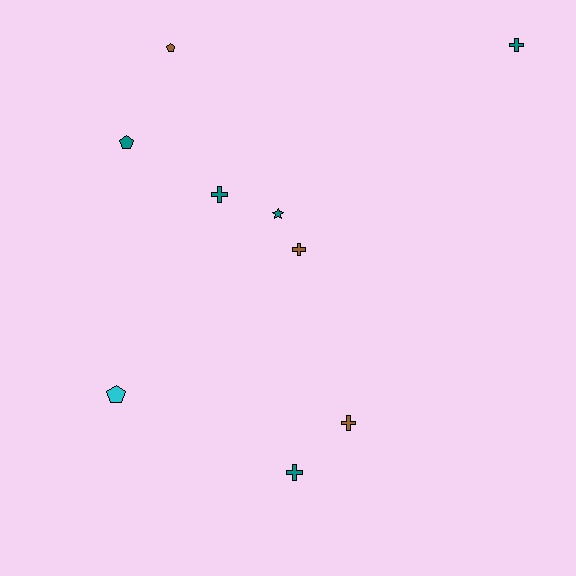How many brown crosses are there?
There are 2 brown crosses.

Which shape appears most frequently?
Cross, with 5 objects.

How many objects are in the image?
There are 9 objects.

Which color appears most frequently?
Teal, with 5 objects.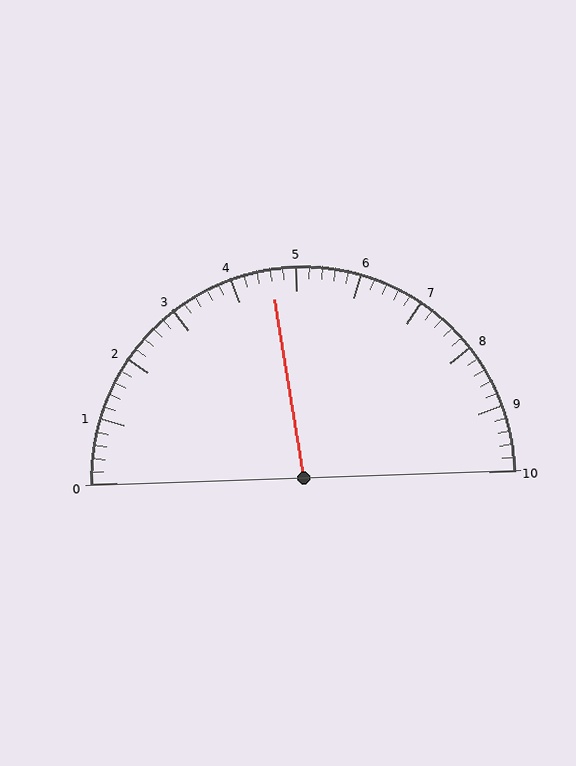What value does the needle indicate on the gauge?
The needle indicates approximately 4.6.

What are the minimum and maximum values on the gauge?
The gauge ranges from 0 to 10.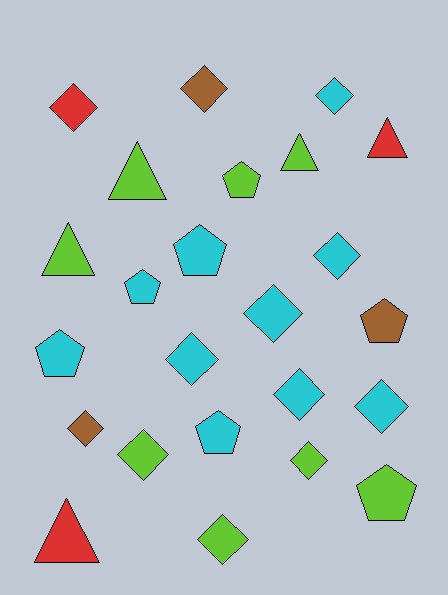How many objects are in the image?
There are 24 objects.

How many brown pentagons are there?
There is 1 brown pentagon.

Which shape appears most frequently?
Diamond, with 12 objects.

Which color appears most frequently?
Cyan, with 10 objects.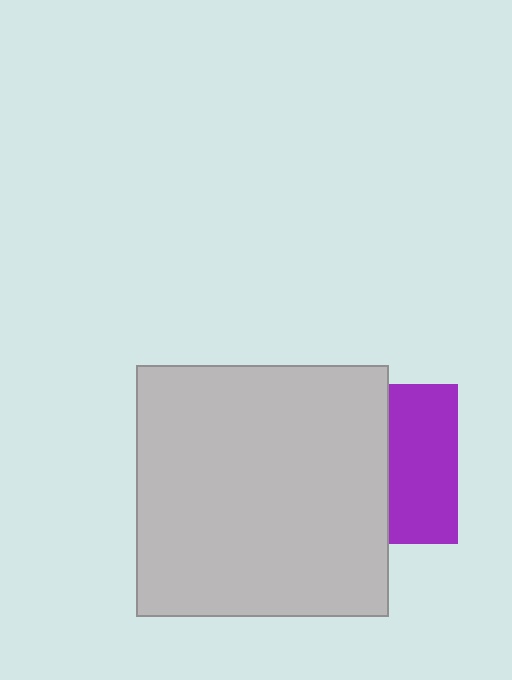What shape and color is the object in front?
The object in front is a light gray square.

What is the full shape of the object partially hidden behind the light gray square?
The partially hidden object is a purple square.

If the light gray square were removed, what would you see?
You would see the complete purple square.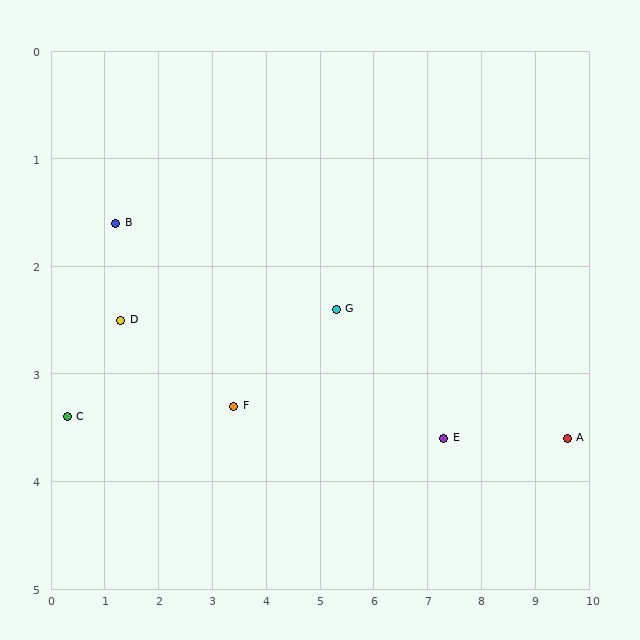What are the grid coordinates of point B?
Point B is at approximately (1.2, 1.6).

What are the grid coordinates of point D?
Point D is at approximately (1.3, 2.5).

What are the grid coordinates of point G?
Point G is at approximately (5.3, 2.4).